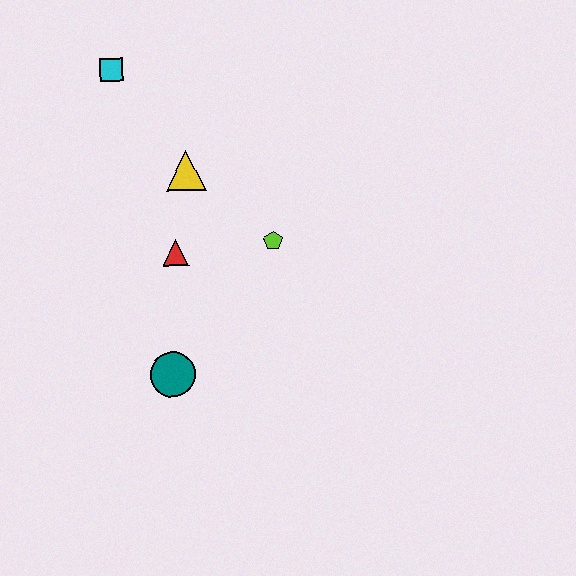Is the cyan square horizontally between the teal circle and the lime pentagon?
No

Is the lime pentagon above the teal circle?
Yes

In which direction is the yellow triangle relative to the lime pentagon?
The yellow triangle is to the left of the lime pentagon.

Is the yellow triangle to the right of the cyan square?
Yes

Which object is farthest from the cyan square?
The teal circle is farthest from the cyan square.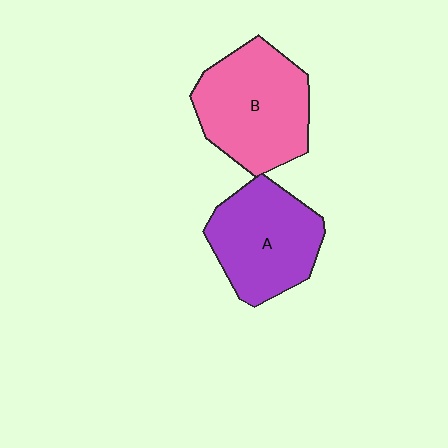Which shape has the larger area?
Shape B (pink).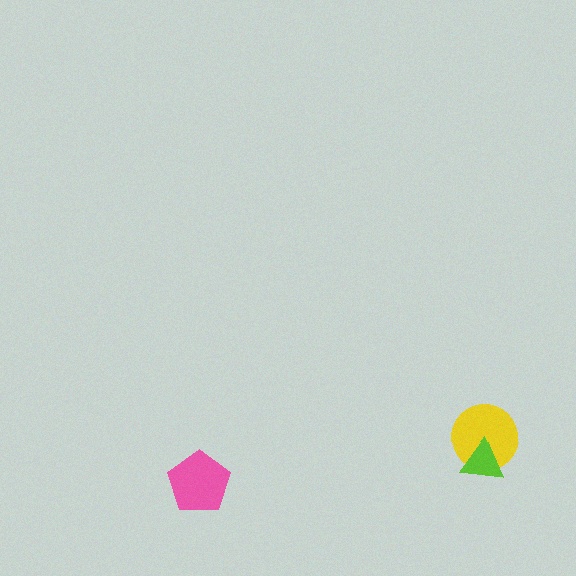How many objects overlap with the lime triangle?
1 object overlaps with the lime triangle.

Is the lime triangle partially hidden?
No, no other shape covers it.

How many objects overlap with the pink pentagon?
0 objects overlap with the pink pentagon.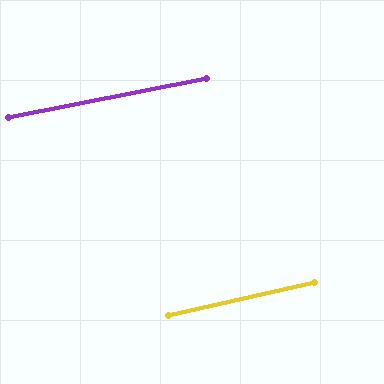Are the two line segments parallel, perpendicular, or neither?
Parallel — their directions differ by only 1.9°.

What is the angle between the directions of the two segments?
Approximately 2 degrees.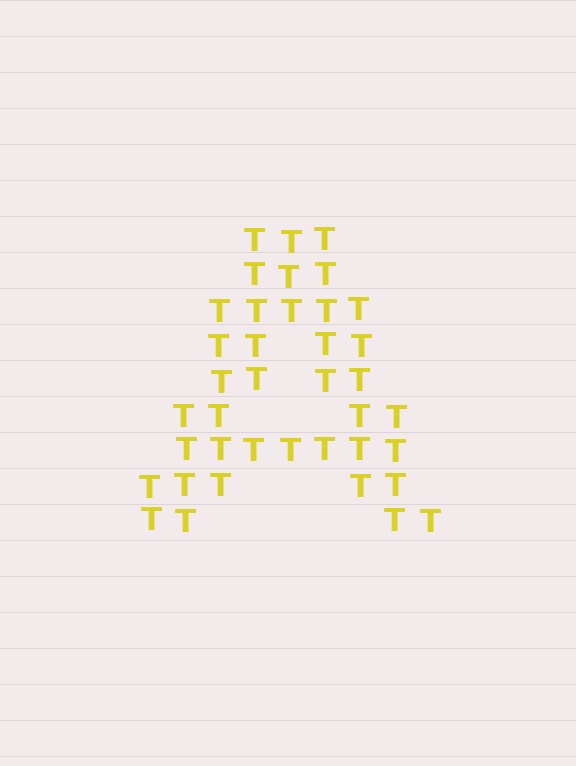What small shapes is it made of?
It is made of small letter T's.